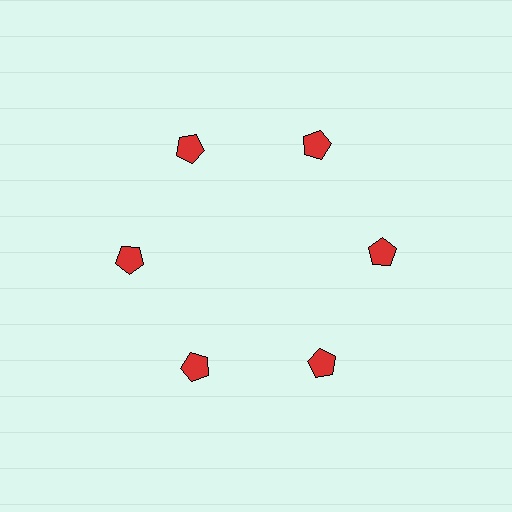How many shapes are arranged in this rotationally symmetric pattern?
There are 6 shapes, arranged in 6 groups of 1.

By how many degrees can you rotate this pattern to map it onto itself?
The pattern maps onto itself every 60 degrees of rotation.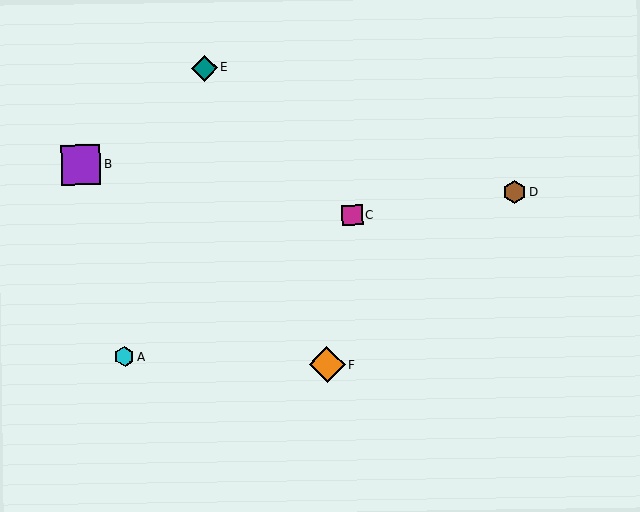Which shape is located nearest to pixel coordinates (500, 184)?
The brown hexagon (labeled D) at (515, 192) is nearest to that location.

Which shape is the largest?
The purple square (labeled B) is the largest.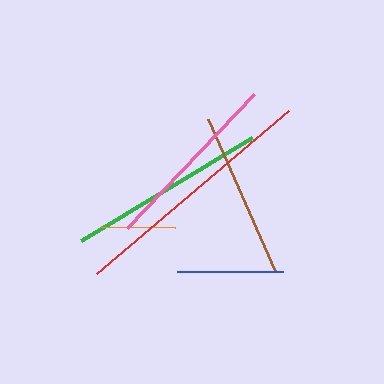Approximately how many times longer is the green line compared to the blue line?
The green line is approximately 1.9 times the length of the blue line.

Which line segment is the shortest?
The orange line is the shortest at approximately 74 pixels.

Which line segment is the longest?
The red line is the longest at approximately 252 pixels.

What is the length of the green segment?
The green segment is approximately 199 pixels long.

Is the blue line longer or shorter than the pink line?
The pink line is longer than the blue line.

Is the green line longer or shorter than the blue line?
The green line is longer than the blue line.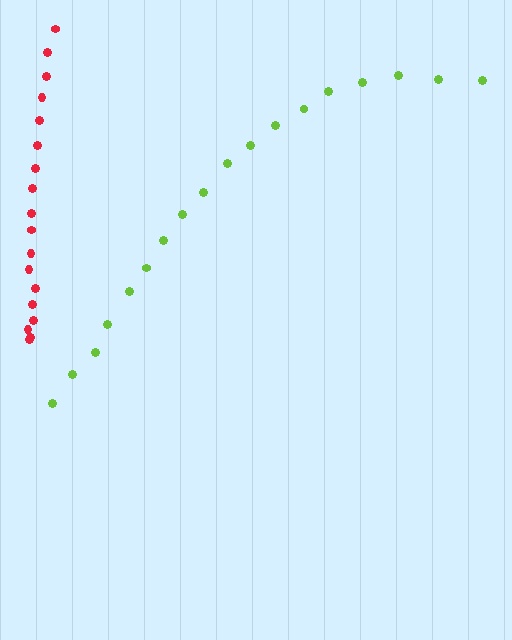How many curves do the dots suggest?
There are 2 distinct paths.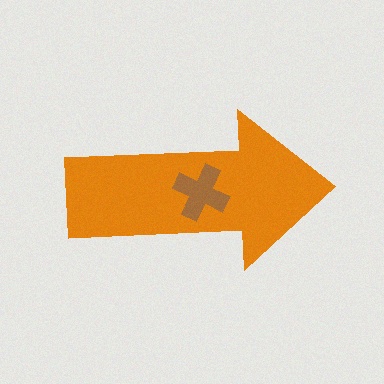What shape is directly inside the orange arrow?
The brown cross.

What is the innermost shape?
The brown cross.